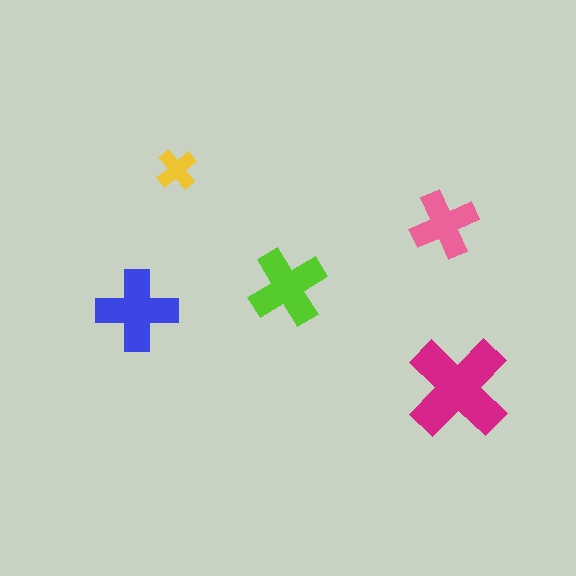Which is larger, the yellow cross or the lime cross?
The lime one.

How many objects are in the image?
There are 5 objects in the image.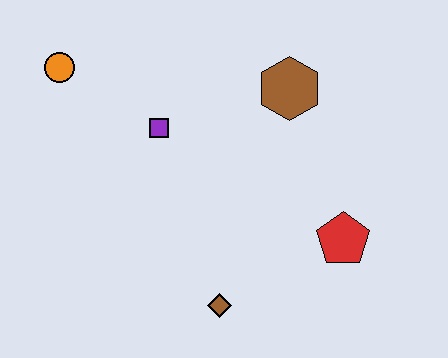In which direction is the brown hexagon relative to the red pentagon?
The brown hexagon is above the red pentagon.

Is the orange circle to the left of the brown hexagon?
Yes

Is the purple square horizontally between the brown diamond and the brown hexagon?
No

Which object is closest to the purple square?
The orange circle is closest to the purple square.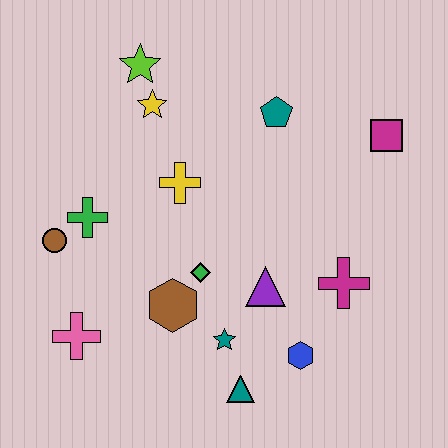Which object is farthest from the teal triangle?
The lime star is farthest from the teal triangle.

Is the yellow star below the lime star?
Yes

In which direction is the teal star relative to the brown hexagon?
The teal star is to the right of the brown hexagon.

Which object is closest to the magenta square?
The teal pentagon is closest to the magenta square.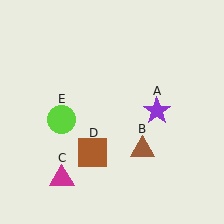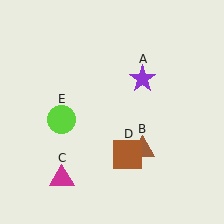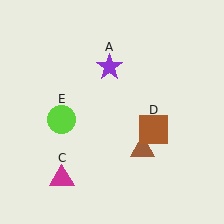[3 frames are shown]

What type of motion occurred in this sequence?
The purple star (object A), brown square (object D) rotated counterclockwise around the center of the scene.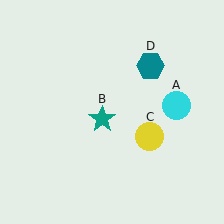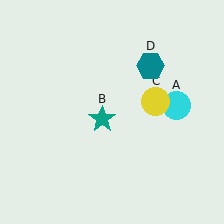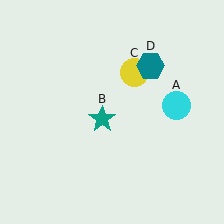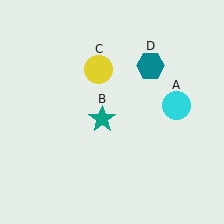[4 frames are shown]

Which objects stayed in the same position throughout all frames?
Cyan circle (object A) and teal star (object B) and teal hexagon (object D) remained stationary.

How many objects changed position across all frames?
1 object changed position: yellow circle (object C).